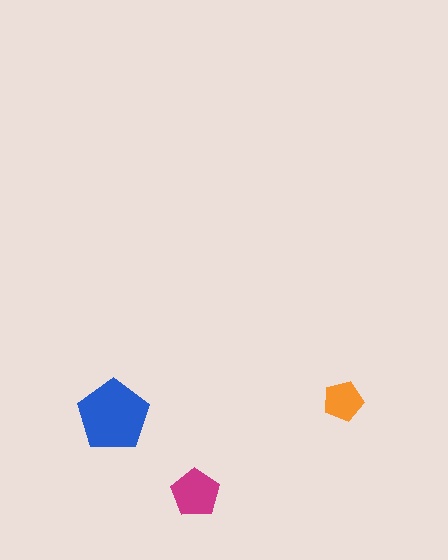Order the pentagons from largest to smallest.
the blue one, the magenta one, the orange one.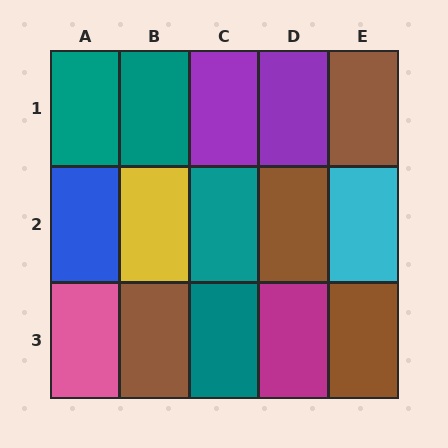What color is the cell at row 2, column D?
Brown.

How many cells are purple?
2 cells are purple.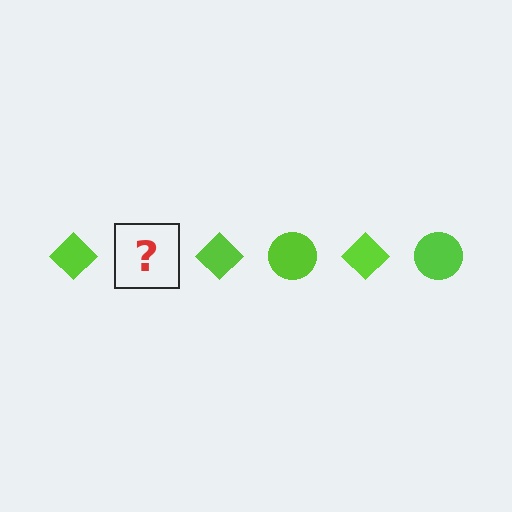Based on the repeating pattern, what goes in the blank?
The blank should be a lime circle.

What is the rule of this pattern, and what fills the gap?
The rule is that the pattern cycles through diamond, circle shapes in lime. The gap should be filled with a lime circle.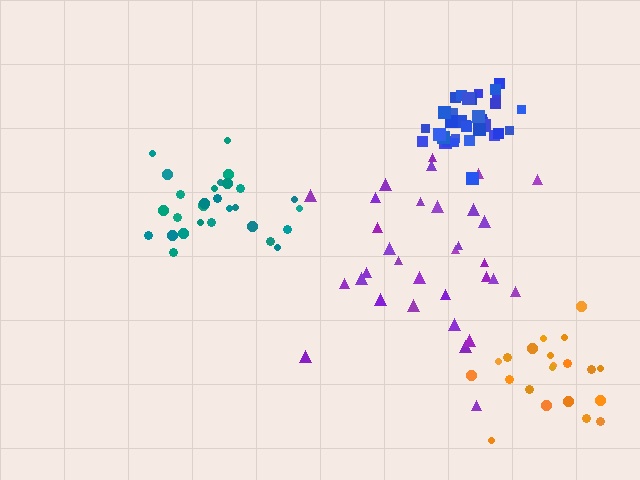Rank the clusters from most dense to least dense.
blue, teal, orange, purple.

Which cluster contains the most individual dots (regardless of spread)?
Blue (35).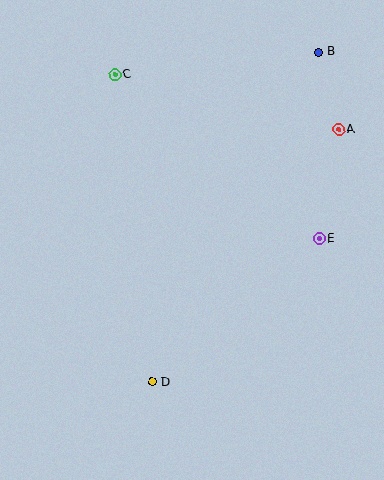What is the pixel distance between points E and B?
The distance between E and B is 187 pixels.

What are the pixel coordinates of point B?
Point B is at (319, 52).